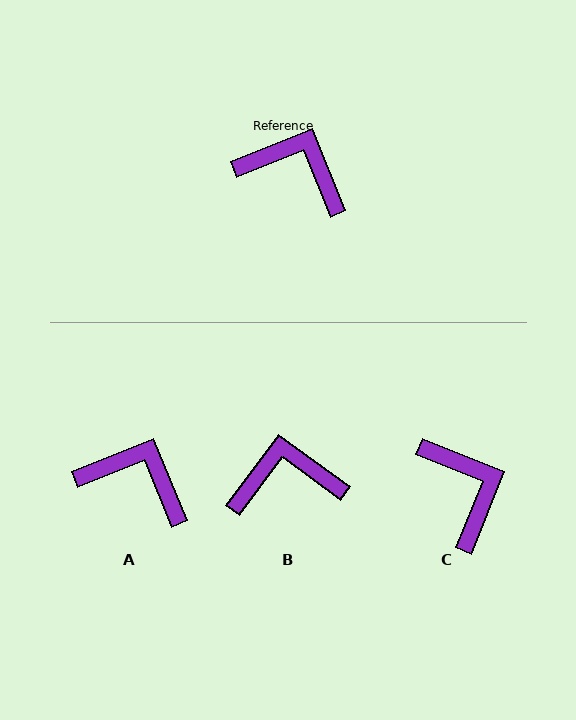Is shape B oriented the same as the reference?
No, it is off by about 32 degrees.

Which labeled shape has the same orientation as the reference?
A.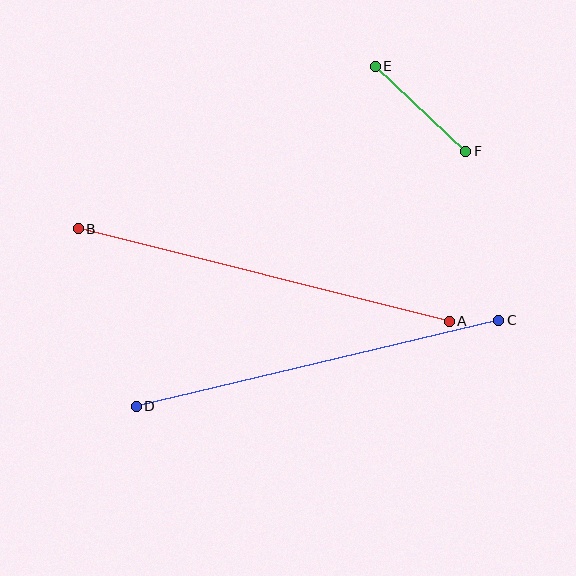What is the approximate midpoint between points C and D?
The midpoint is at approximately (318, 363) pixels.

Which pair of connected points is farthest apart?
Points A and B are farthest apart.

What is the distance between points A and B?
The distance is approximately 383 pixels.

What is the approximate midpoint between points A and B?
The midpoint is at approximately (264, 275) pixels.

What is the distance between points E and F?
The distance is approximately 125 pixels.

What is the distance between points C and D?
The distance is approximately 373 pixels.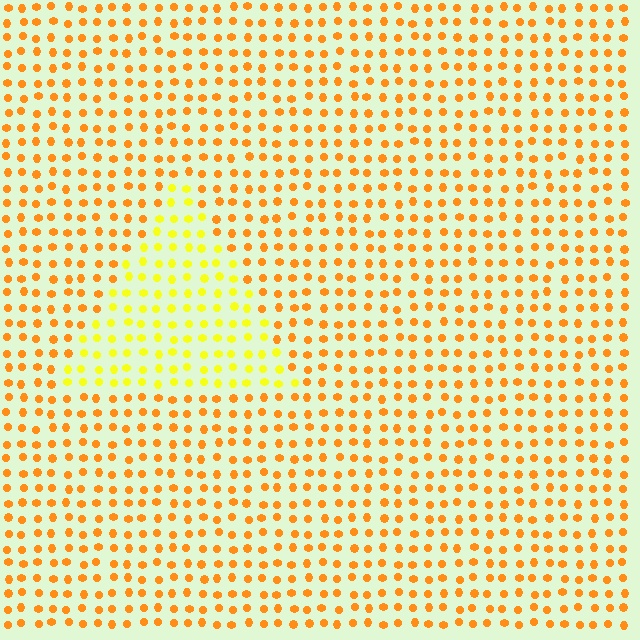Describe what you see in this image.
The image is filled with small orange elements in a uniform arrangement. A triangle-shaped region is visible where the elements are tinted to a slightly different hue, forming a subtle color boundary.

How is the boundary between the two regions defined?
The boundary is defined purely by a slight shift in hue (about 32 degrees). Spacing, size, and orientation are identical on both sides.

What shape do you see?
I see a triangle.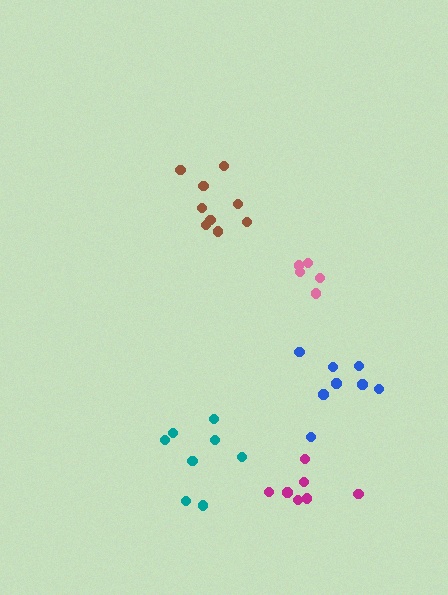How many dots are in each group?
Group 1: 9 dots, Group 2: 8 dots, Group 3: 8 dots, Group 4: 5 dots, Group 5: 7 dots (37 total).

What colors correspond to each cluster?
The clusters are colored: brown, blue, teal, pink, magenta.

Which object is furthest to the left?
The teal cluster is leftmost.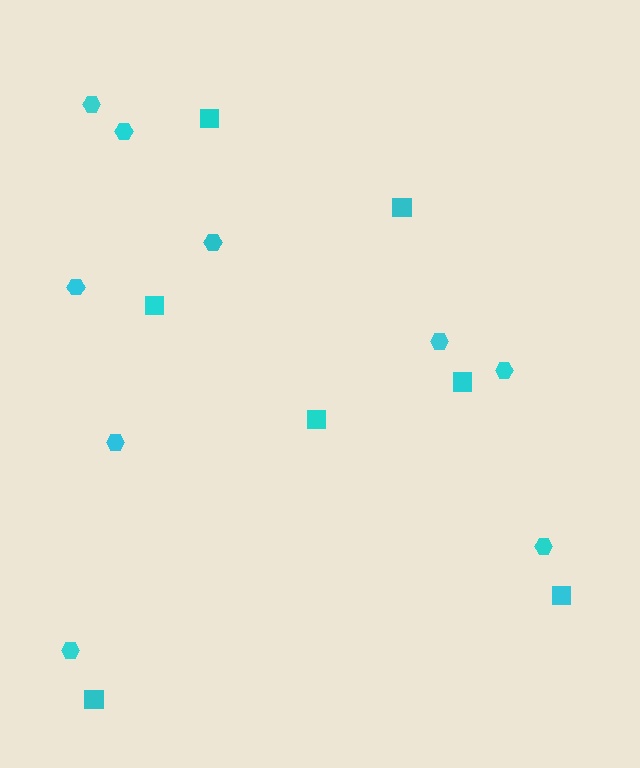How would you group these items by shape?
There are 2 groups: one group of squares (7) and one group of hexagons (9).